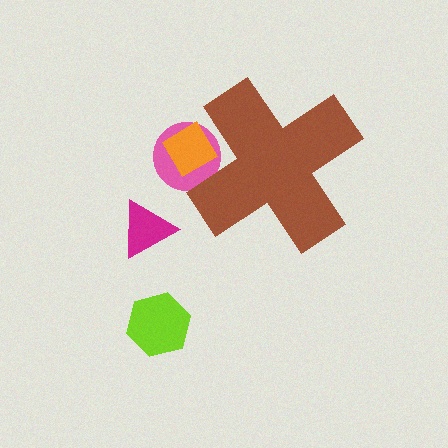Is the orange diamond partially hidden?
Yes, the orange diamond is partially hidden behind the brown cross.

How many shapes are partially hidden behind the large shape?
2 shapes are partially hidden.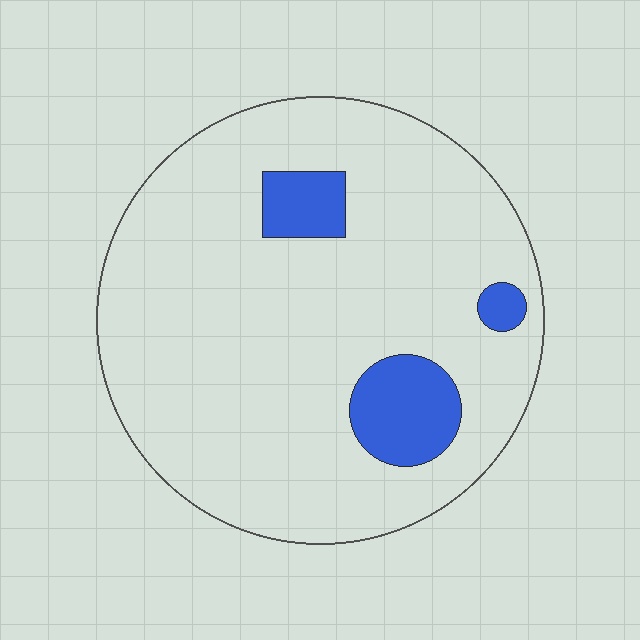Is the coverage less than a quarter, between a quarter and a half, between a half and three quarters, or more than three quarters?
Less than a quarter.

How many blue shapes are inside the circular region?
3.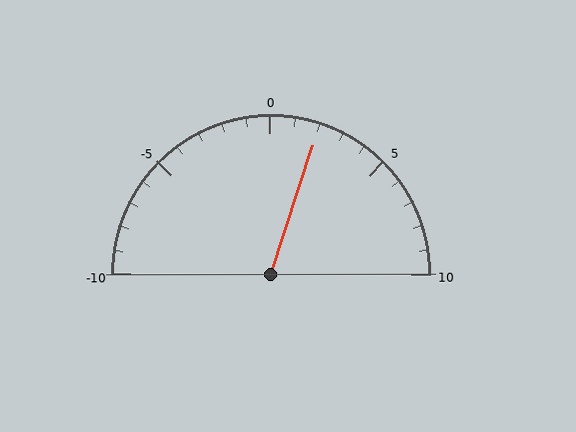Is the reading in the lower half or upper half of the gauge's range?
The reading is in the upper half of the range (-10 to 10).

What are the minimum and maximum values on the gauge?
The gauge ranges from -10 to 10.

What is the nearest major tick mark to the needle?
The nearest major tick mark is 0.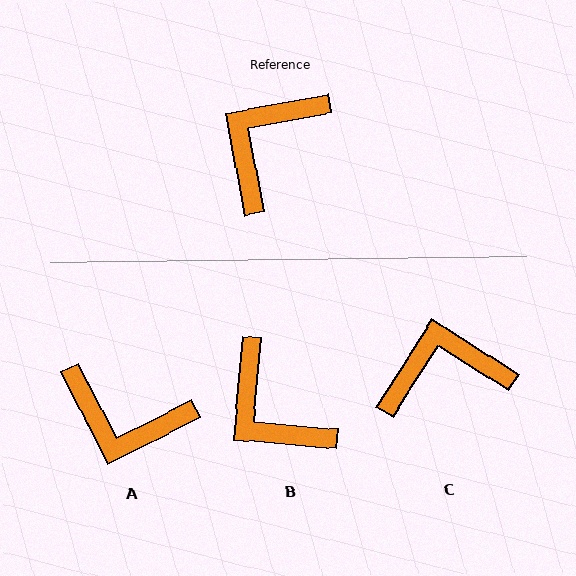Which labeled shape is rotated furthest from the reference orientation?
A, about 106 degrees away.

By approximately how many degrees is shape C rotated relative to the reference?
Approximately 43 degrees clockwise.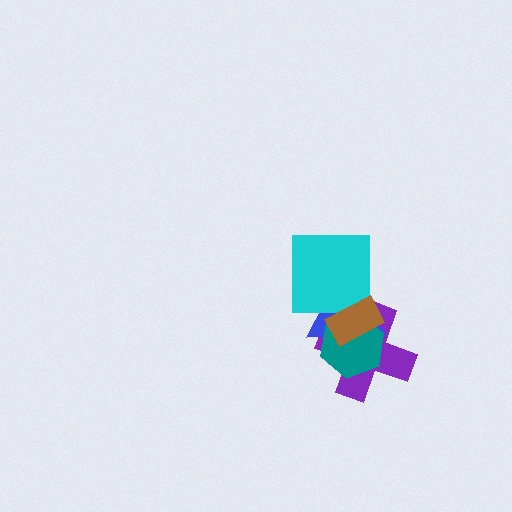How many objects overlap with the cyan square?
2 objects overlap with the cyan square.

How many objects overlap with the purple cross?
3 objects overlap with the purple cross.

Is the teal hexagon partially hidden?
Yes, it is partially covered by another shape.